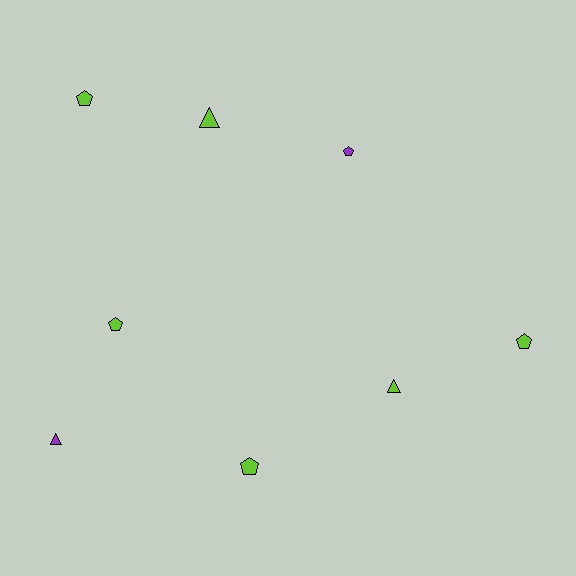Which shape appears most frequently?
Pentagon, with 5 objects.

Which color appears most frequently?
Lime, with 6 objects.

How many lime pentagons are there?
There are 4 lime pentagons.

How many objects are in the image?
There are 8 objects.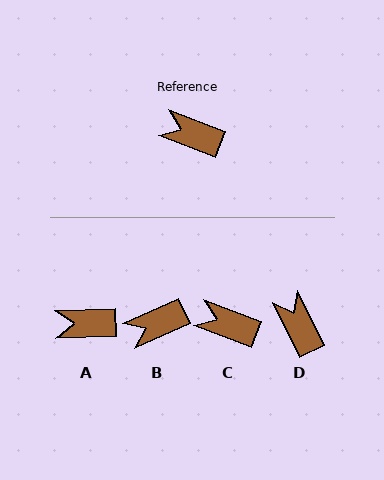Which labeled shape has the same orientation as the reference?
C.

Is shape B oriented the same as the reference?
No, it is off by about 45 degrees.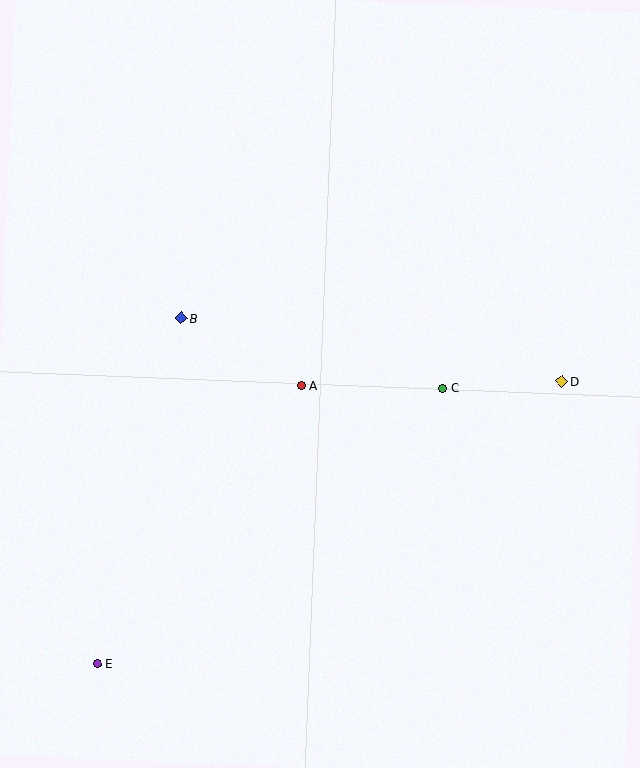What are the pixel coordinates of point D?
Point D is at (562, 382).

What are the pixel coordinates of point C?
Point C is at (443, 388).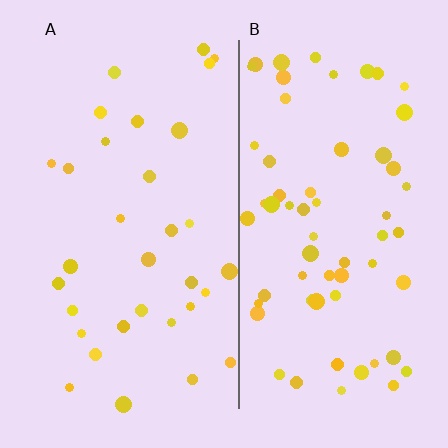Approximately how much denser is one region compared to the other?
Approximately 1.9× — region B over region A.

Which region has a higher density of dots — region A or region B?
B (the right).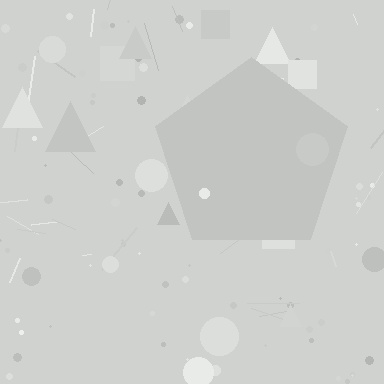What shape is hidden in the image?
A pentagon is hidden in the image.